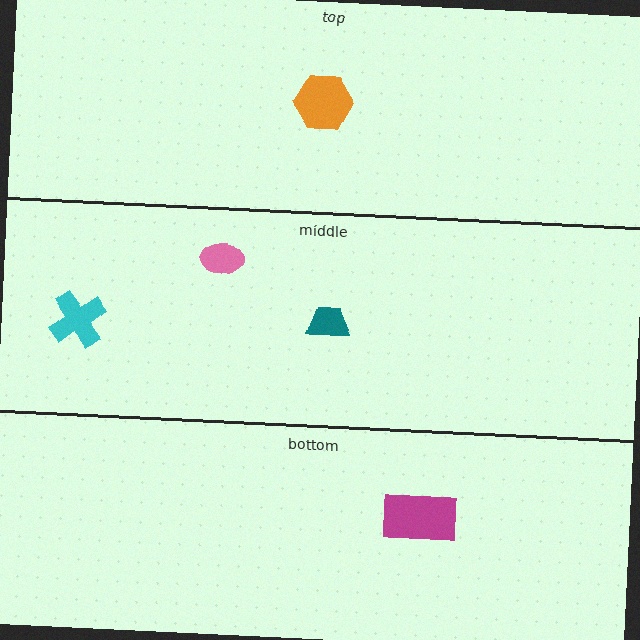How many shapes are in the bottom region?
1.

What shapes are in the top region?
The orange hexagon.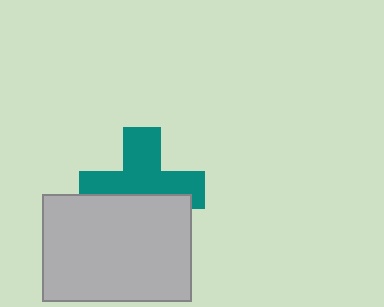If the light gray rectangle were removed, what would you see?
You would see the complete teal cross.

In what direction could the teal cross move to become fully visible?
The teal cross could move up. That would shift it out from behind the light gray rectangle entirely.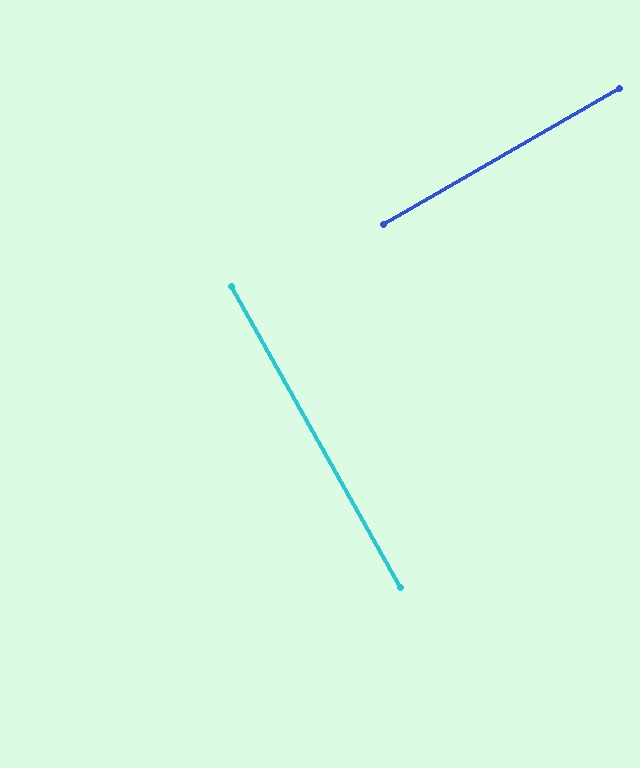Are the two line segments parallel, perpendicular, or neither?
Perpendicular — they meet at approximately 89°.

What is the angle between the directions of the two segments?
Approximately 89 degrees.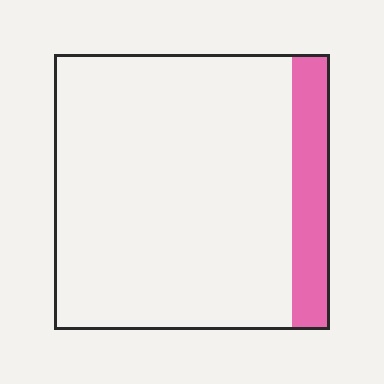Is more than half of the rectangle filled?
No.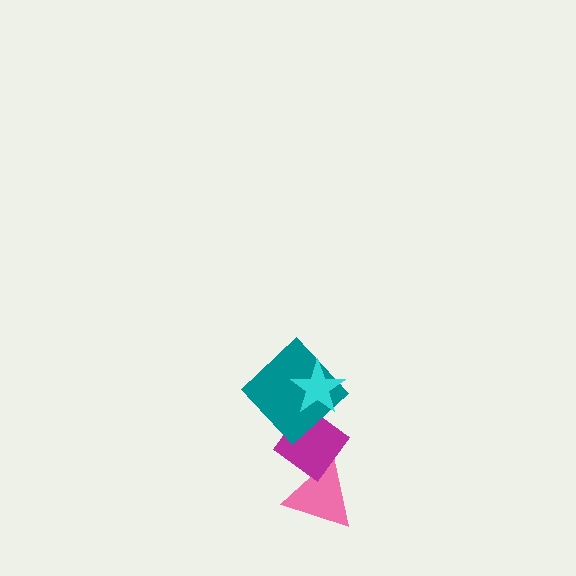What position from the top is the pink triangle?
The pink triangle is 4th from the top.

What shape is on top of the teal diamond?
The cyan star is on top of the teal diamond.